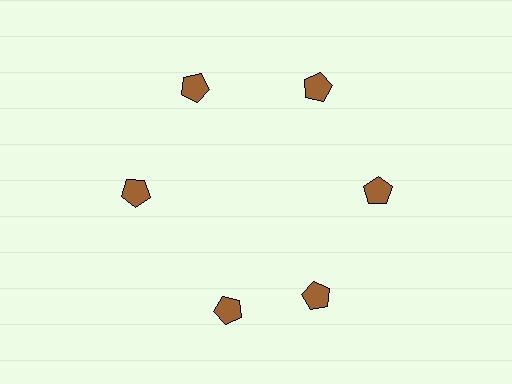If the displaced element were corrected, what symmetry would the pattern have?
It would have 6-fold rotational symmetry — the pattern would map onto itself every 60 degrees.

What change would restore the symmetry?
The symmetry would be restored by rotating it back into even spacing with its neighbors so that all 6 pentagons sit at equal angles and equal distance from the center.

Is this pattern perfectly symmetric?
No. The 6 brown pentagons are arranged in a ring, but one element near the 7 o'clock position is rotated out of alignment along the ring, breaking the 6-fold rotational symmetry.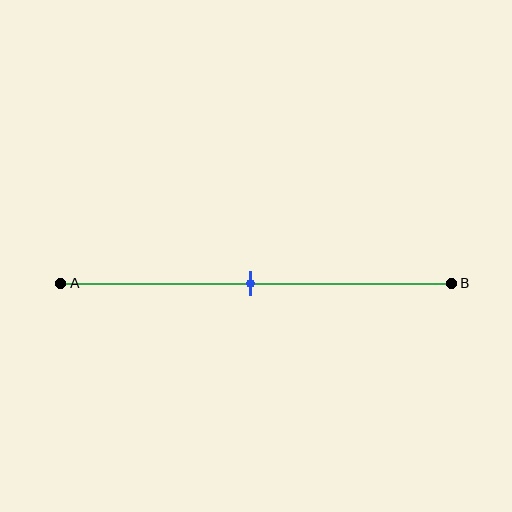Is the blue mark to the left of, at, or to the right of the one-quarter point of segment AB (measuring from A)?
The blue mark is to the right of the one-quarter point of segment AB.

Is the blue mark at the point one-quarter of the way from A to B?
No, the mark is at about 50% from A, not at the 25% one-quarter point.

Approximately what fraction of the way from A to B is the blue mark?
The blue mark is approximately 50% of the way from A to B.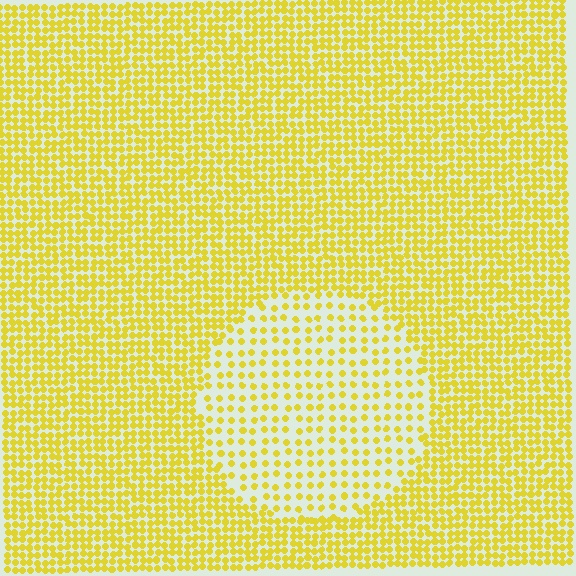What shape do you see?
I see a circle.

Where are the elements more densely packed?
The elements are more densely packed outside the circle boundary.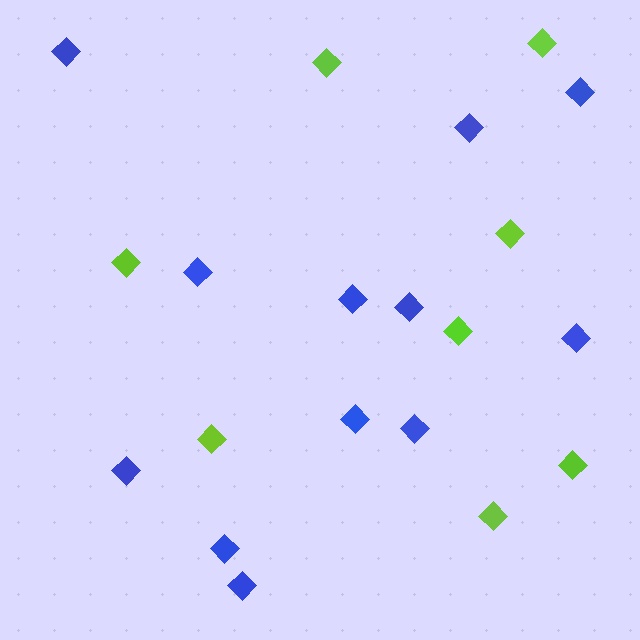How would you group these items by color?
There are 2 groups: one group of blue diamonds (12) and one group of lime diamonds (8).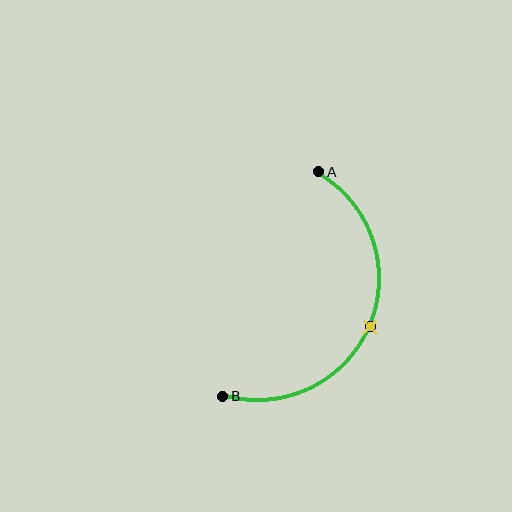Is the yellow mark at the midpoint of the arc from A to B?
Yes. The yellow mark lies on the arc at equal arc-length from both A and B — it is the arc midpoint.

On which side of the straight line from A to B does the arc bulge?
The arc bulges to the right of the straight line connecting A and B.